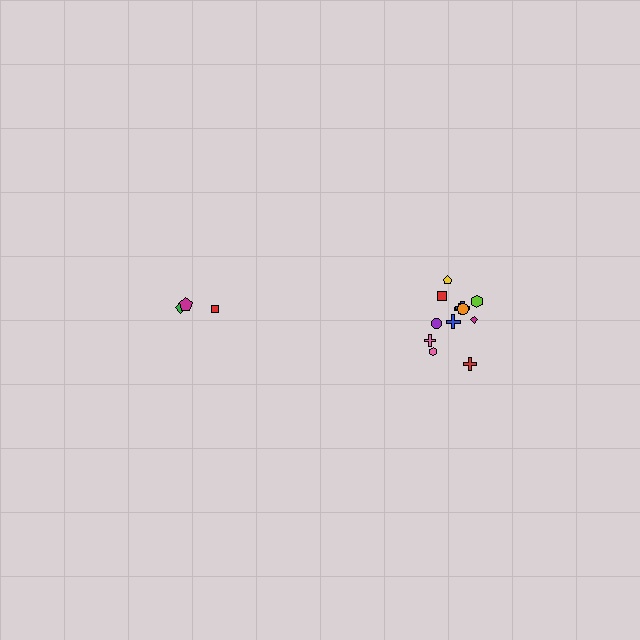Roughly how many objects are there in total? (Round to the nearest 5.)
Roughly 15 objects in total.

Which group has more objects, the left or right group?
The right group.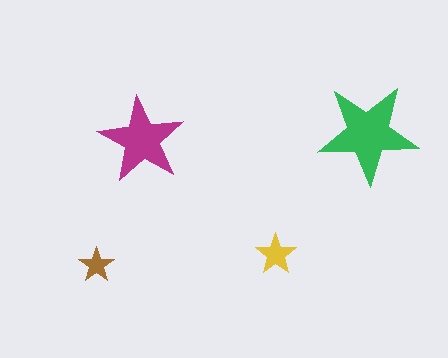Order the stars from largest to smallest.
the green one, the magenta one, the yellow one, the brown one.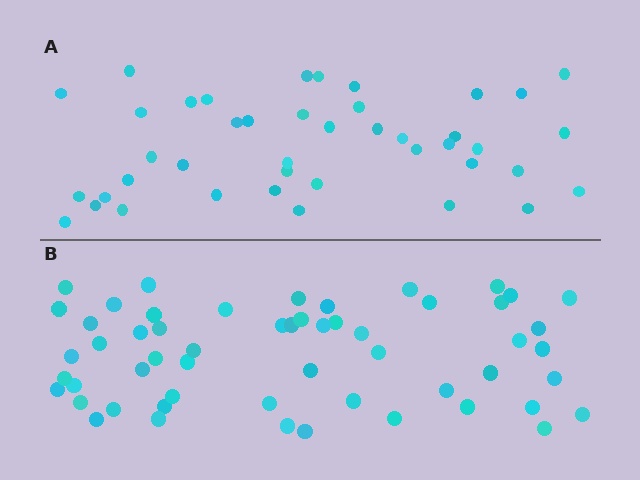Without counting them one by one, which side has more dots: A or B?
Region B (the bottom region) has more dots.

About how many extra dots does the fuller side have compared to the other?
Region B has approximately 15 more dots than region A.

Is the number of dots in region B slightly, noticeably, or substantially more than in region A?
Region B has noticeably more, but not dramatically so. The ratio is roughly 1.3 to 1.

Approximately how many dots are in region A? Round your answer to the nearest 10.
About 40 dots. (The exact count is 42, which rounds to 40.)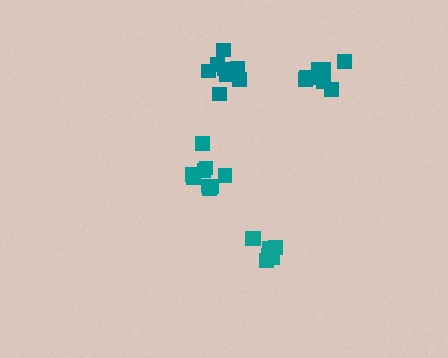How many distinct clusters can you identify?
There are 4 distinct clusters.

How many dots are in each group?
Group 1: 9 dots, Group 2: 9 dots, Group 3: 7 dots, Group 4: 9 dots (34 total).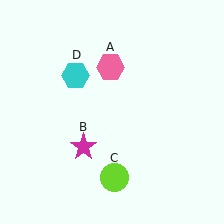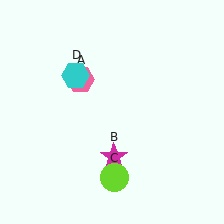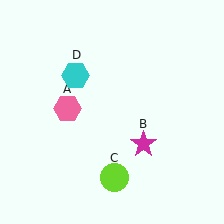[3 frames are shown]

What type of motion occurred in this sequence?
The pink hexagon (object A), magenta star (object B) rotated counterclockwise around the center of the scene.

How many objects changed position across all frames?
2 objects changed position: pink hexagon (object A), magenta star (object B).